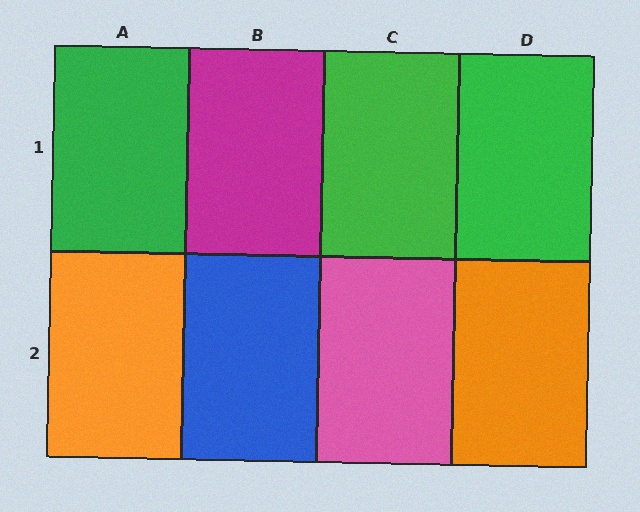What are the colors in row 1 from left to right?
Green, magenta, green, green.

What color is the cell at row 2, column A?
Orange.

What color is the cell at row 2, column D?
Orange.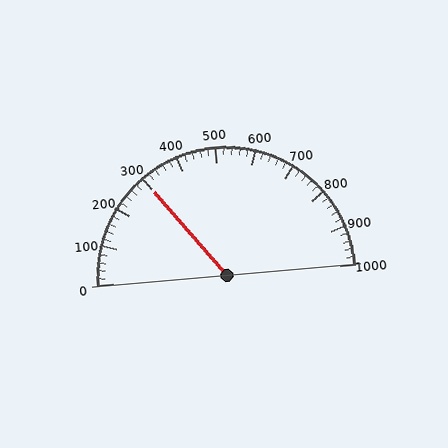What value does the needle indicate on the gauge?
The needle indicates approximately 300.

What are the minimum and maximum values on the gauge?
The gauge ranges from 0 to 1000.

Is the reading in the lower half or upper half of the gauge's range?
The reading is in the lower half of the range (0 to 1000).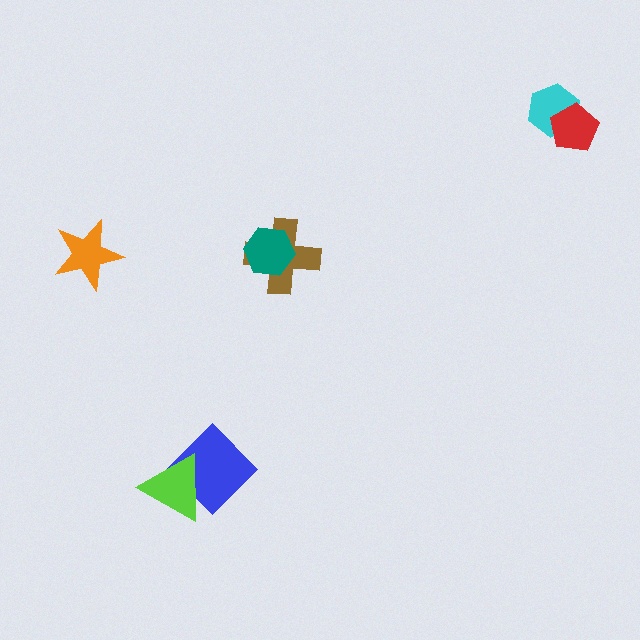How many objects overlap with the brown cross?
1 object overlaps with the brown cross.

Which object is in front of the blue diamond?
The lime triangle is in front of the blue diamond.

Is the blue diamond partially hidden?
Yes, it is partially covered by another shape.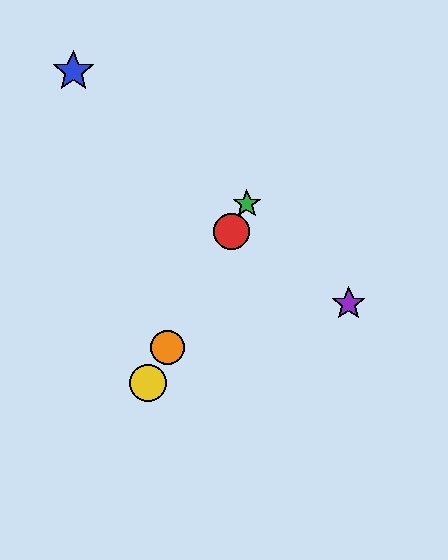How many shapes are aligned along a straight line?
4 shapes (the red circle, the green star, the yellow circle, the orange circle) are aligned along a straight line.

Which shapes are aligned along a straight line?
The red circle, the green star, the yellow circle, the orange circle are aligned along a straight line.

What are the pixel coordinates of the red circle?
The red circle is at (232, 231).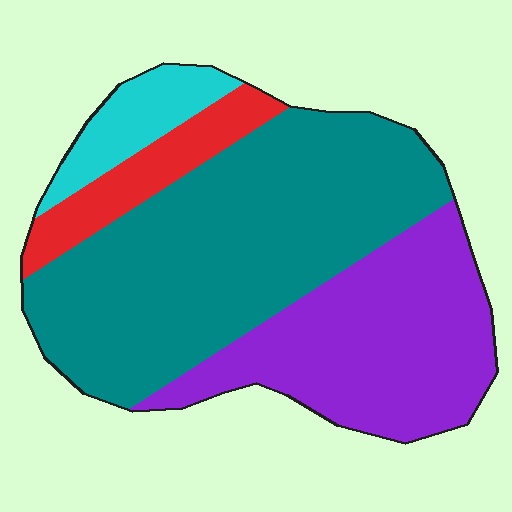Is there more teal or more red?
Teal.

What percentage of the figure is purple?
Purple takes up about one third (1/3) of the figure.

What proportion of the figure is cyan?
Cyan takes up about one tenth (1/10) of the figure.